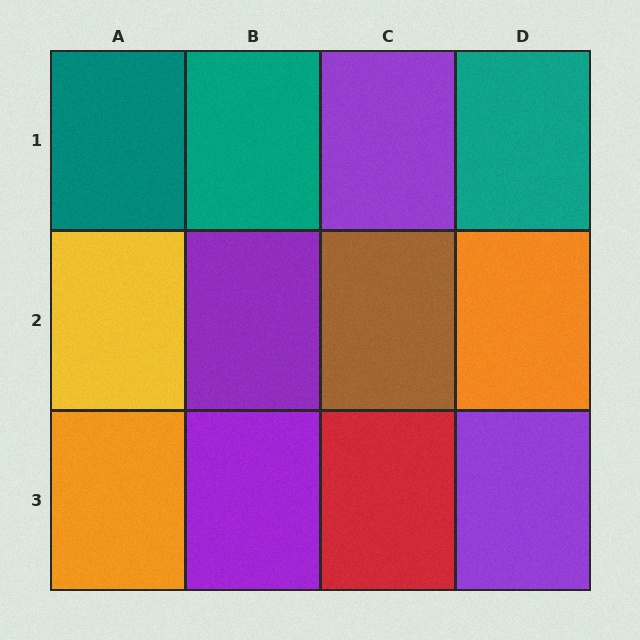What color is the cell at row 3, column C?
Red.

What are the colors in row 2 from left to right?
Yellow, purple, brown, orange.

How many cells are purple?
4 cells are purple.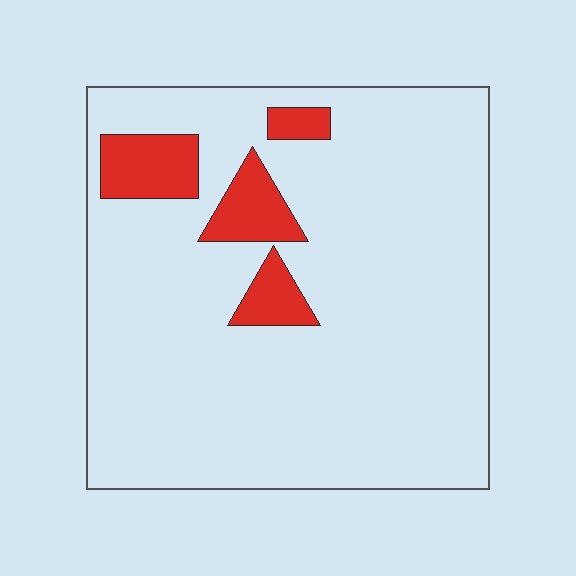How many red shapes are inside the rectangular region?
4.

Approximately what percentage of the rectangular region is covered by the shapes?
Approximately 10%.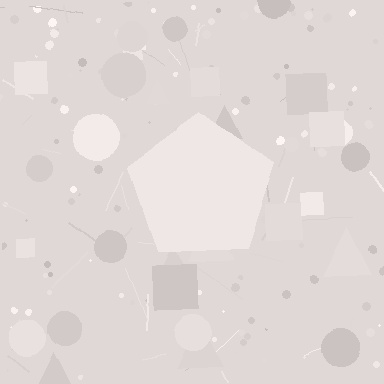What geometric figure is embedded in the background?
A pentagon is embedded in the background.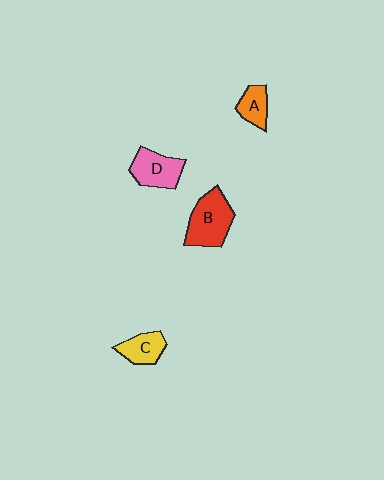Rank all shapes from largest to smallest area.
From largest to smallest: B (red), D (pink), C (yellow), A (orange).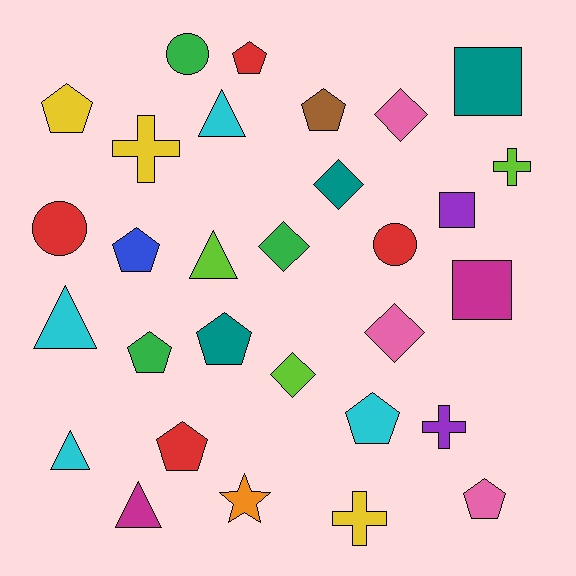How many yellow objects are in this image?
There are 3 yellow objects.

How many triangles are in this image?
There are 5 triangles.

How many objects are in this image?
There are 30 objects.